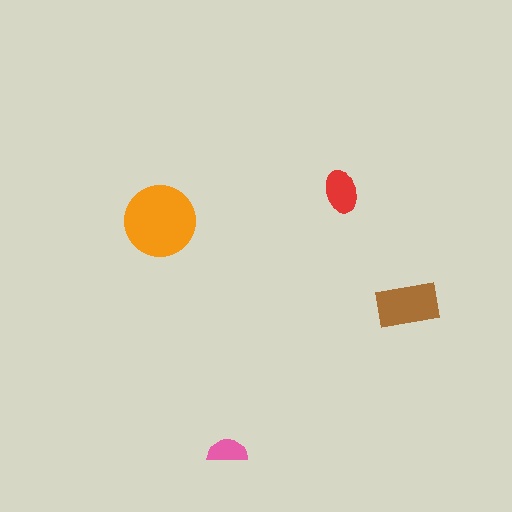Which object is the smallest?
The pink semicircle.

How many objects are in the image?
There are 4 objects in the image.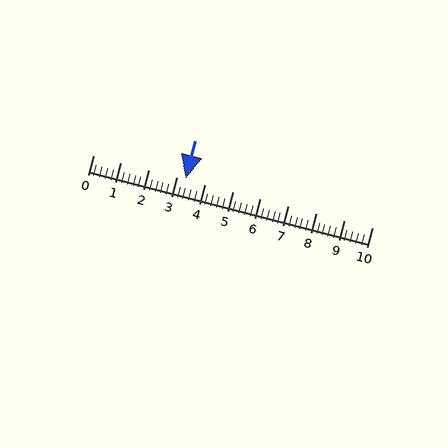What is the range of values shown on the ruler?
The ruler shows values from 0 to 10.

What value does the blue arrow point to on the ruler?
The blue arrow points to approximately 3.3.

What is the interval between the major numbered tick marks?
The major tick marks are spaced 1 units apart.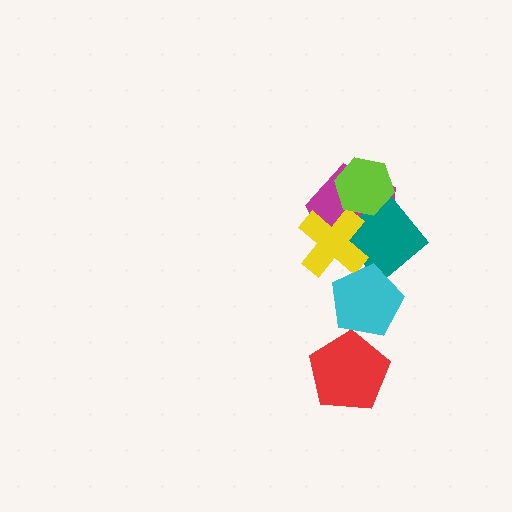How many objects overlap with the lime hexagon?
2 objects overlap with the lime hexagon.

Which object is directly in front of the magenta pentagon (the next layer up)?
The teal diamond is directly in front of the magenta pentagon.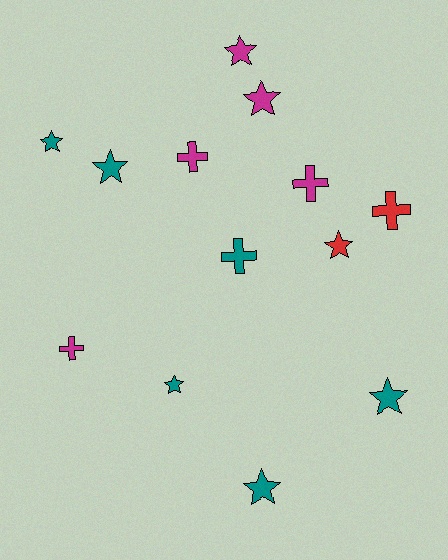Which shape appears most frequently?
Star, with 8 objects.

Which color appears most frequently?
Teal, with 6 objects.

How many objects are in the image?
There are 13 objects.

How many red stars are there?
There is 1 red star.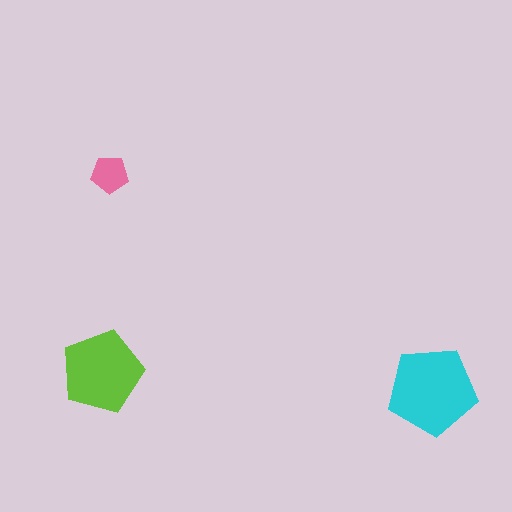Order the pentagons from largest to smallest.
the cyan one, the lime one, the pink one.